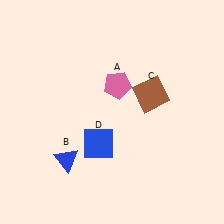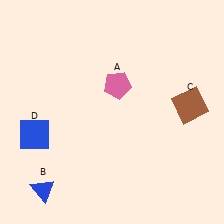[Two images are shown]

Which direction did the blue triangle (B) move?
The blue triangle (B) moved down.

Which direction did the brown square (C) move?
The brown square (C) moved right.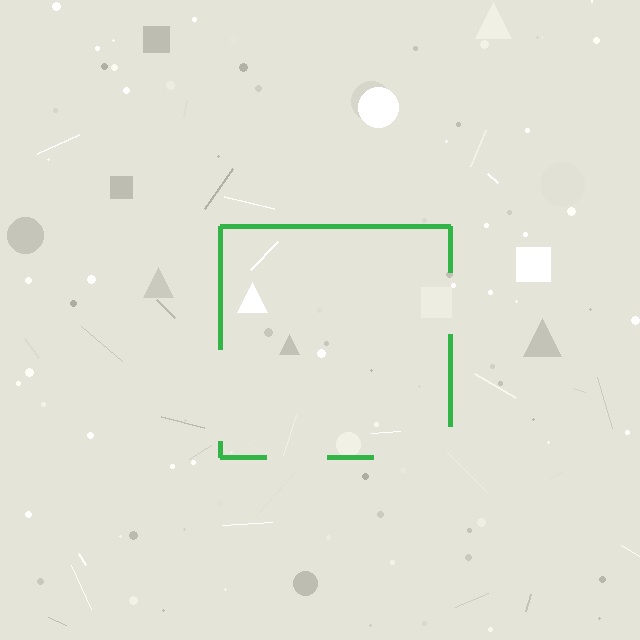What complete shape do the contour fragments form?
The contour fragments form a square.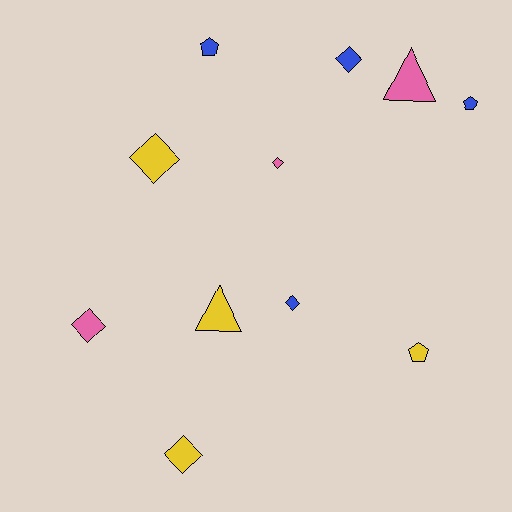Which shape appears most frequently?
Diamond, with 6 objects.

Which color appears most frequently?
Blue, with 4 objects.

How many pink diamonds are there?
There are 2 pink diamonds.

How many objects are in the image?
There are 11 objects.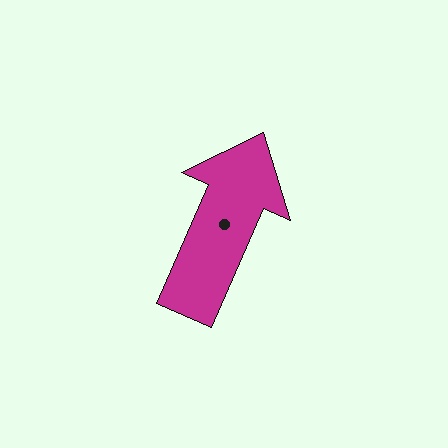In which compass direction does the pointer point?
Northeast.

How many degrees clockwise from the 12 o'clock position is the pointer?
Approximately 24 degrees.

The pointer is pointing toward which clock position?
Roughly 1 o'clock.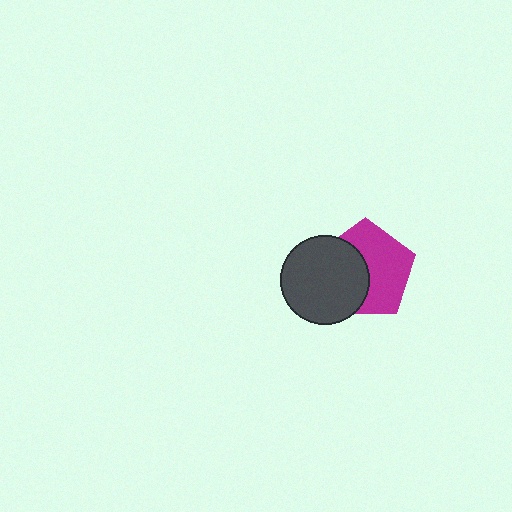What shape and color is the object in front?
The object in front is a dark gray circle.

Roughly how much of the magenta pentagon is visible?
About half of it is visible (roughly 56%).